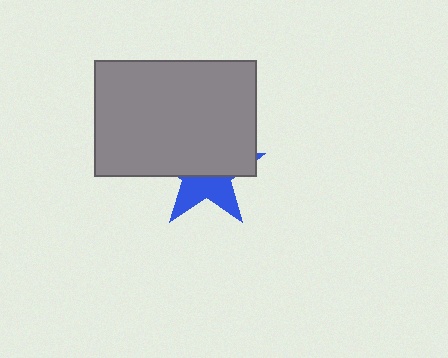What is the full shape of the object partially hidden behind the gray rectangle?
The partially hidden object is a blue star.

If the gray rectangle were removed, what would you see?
You would see the complete blue star.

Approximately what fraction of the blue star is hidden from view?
Roughly 60% of the blue star is hidden behind the gray rectangle.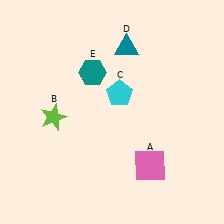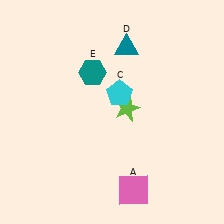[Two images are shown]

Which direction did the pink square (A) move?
The pink square (A) moved down.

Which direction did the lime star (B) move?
The lime star (B) moved right.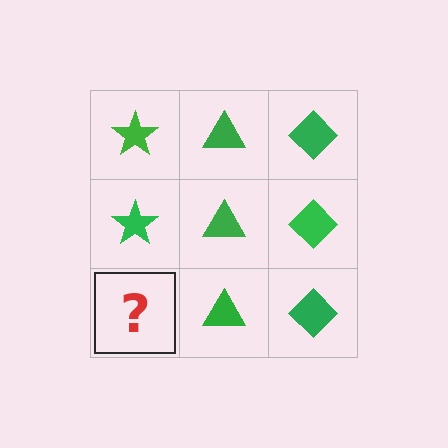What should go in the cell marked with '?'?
The missing cell should contain a green star.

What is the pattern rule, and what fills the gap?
The rule is that each column has a consistent shape. The gap should be filled with a green star.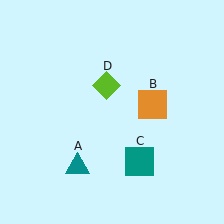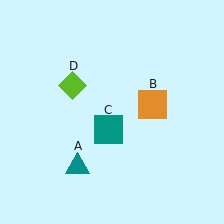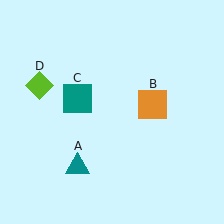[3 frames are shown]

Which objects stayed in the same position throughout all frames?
Teal triangle (object A) and orange square (object B) remained stationary.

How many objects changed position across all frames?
2 objects changed position: teal square (object C), lime diamond (object D).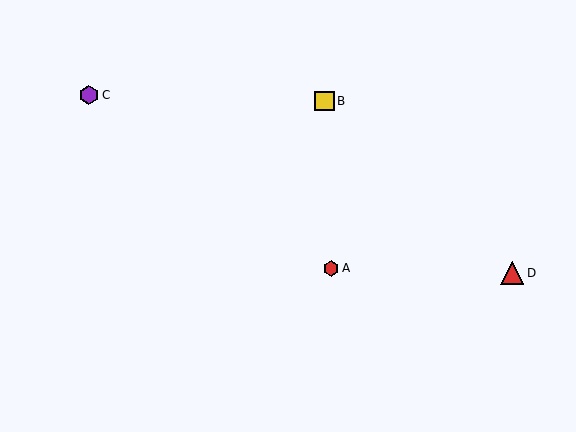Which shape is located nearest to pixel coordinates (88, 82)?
The purple hexagon (labeled C) at (89, 95) is nearest to that location.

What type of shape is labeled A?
Shape A is a red hexagon.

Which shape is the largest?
The red triangle (labeled D) is the largest.